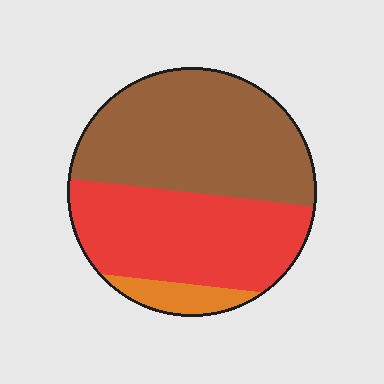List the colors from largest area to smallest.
From largest to smallest: brown, red, orange.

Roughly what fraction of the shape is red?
Red covers 42% of the shape.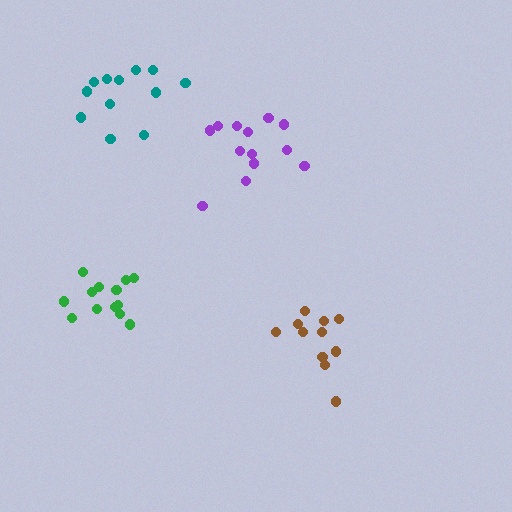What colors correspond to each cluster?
The clusters are colored: brown, purple, green, teal.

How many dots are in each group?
Group 1: 11 dots, Group 2: 13 dots, Group 3: 13 dots, Group 4: 12 dots (49 total).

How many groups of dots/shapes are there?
There are 4 groups.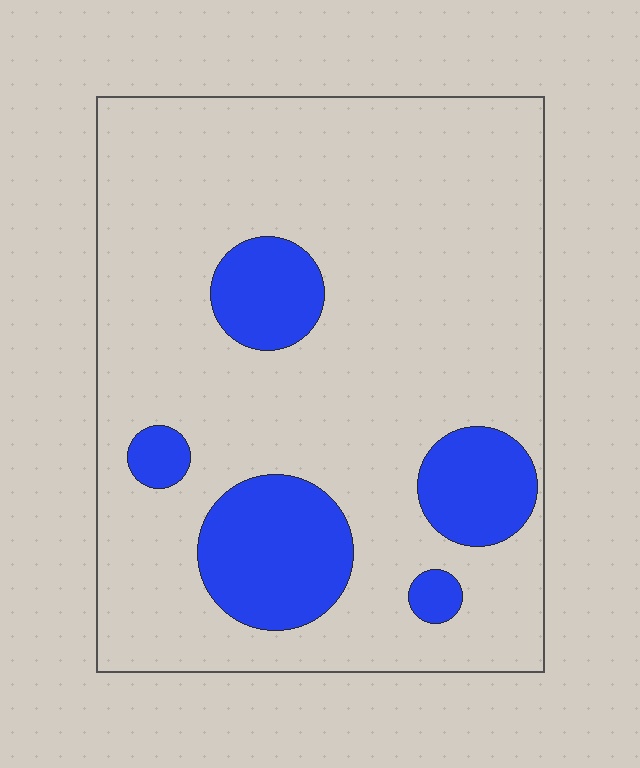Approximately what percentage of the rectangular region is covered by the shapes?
Approximately 20%.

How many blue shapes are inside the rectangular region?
5.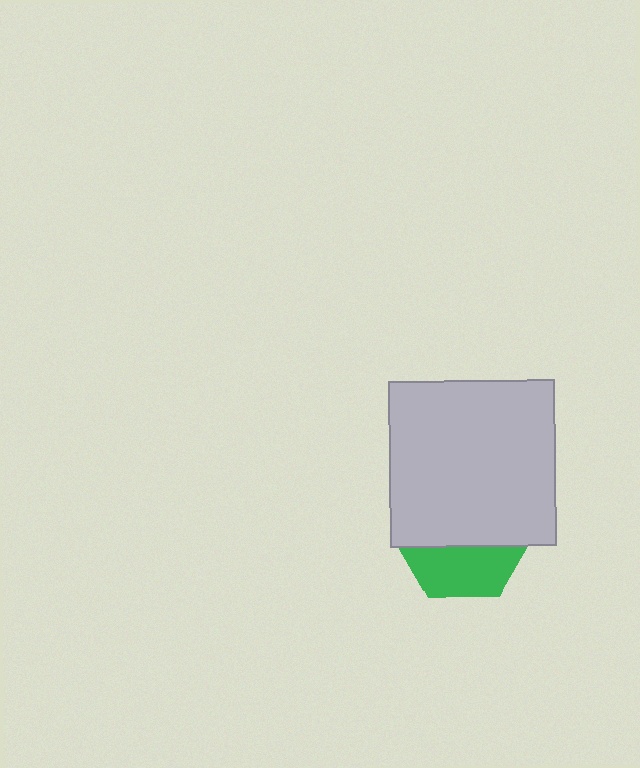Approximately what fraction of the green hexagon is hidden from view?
Roughly 63% of the green hexagon is hidden behind the light gray square.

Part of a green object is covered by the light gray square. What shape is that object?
It is a hexagon.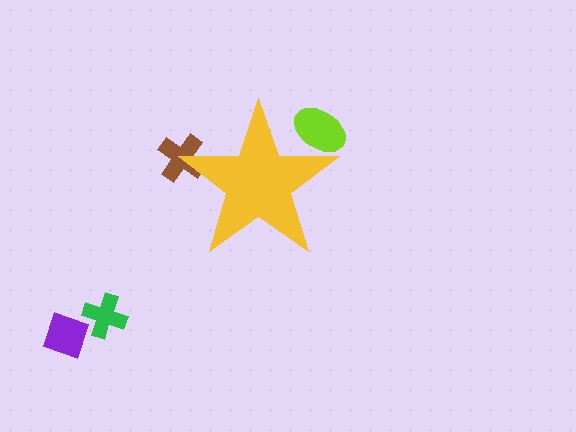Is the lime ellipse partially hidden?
Yes, the lime ellipse is partially hidden behind the yellow star.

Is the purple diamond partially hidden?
No, the purple diamond is fully visible.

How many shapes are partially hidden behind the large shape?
2 shapes are partially hidden.